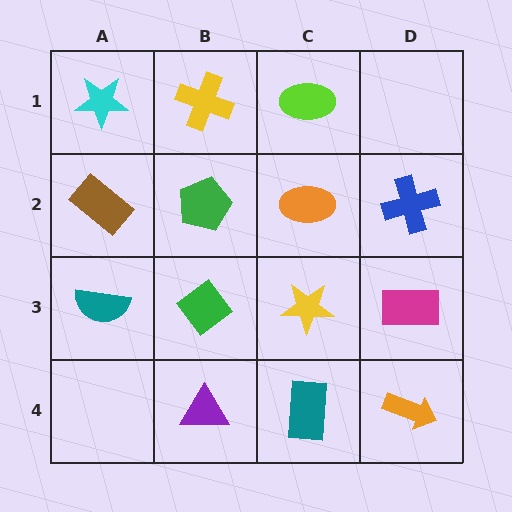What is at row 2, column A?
A brown rectangle.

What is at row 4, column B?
A purple triangle.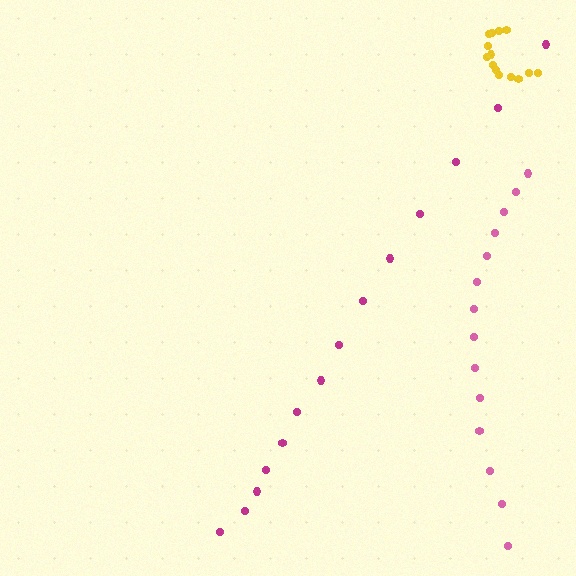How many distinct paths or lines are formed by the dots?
There are 3 distinct paths.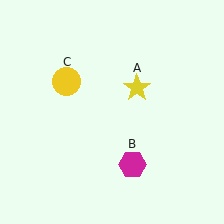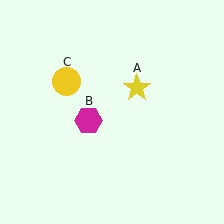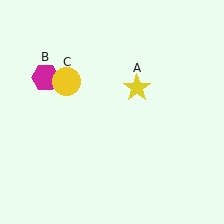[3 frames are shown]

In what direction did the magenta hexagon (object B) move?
The magenta hexagon (object B) moved up and to the left.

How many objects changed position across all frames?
1 object changed position: magenta hexagon (object B).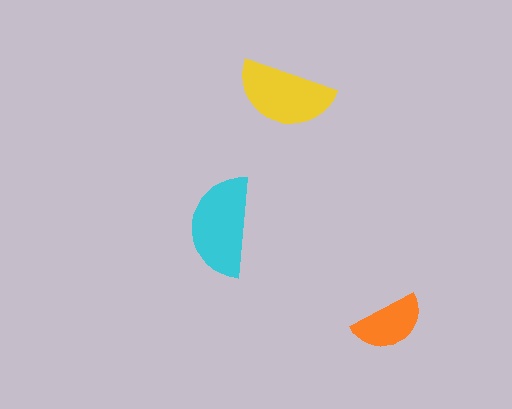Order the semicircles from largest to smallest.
the cyan one, the yellow one, the orange one.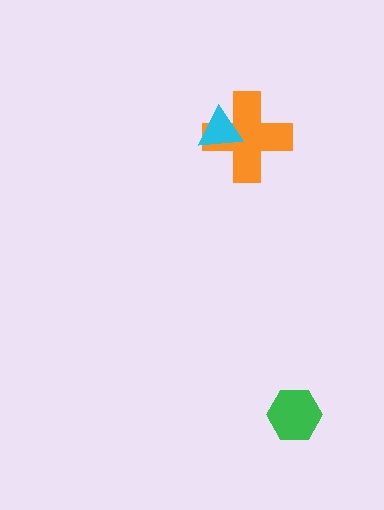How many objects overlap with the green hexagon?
0 objects overlap with the green hexagon.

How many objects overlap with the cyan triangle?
1 object overlaps with the cyan triangle.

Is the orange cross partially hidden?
Yes, it is partially covered by another shape.